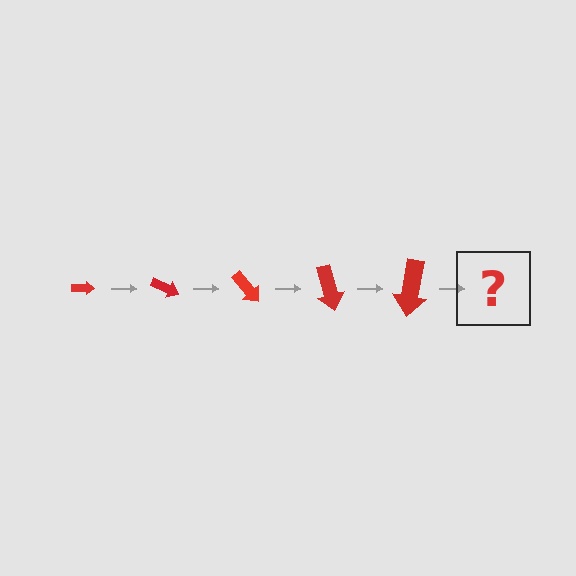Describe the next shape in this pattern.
It should be an arrow, larger than the previous one and rotated 125 degrees from the start.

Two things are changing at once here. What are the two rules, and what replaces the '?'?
The two rules are that the arrow grows larger each step and it rotates 25 degrees each step. The '?' should be an arrow, larger than the previous one and rotated 125 degrees from the start.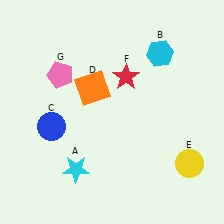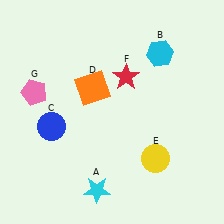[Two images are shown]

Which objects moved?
The objects that moved are: the cyan star (A), the yellow circle (E), the pink pentagon (G).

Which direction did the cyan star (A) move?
The cyan star (A) moved right.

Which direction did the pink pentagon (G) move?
The pink pentagon (G) moved left.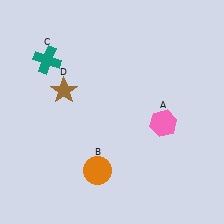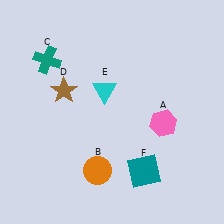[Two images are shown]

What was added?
A cyan triangle (E), a teal square (F) were added in Image 2.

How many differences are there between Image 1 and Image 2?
There are 2 differences between the two images.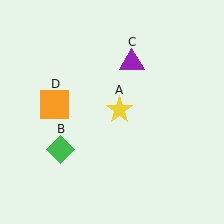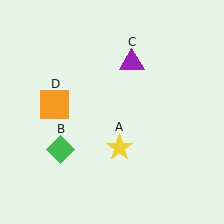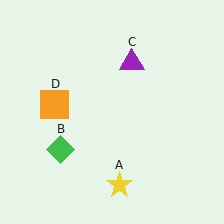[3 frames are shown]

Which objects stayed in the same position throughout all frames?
Green diamond (object B) and purple triangle (object C) and orange square (object D) remained stationary.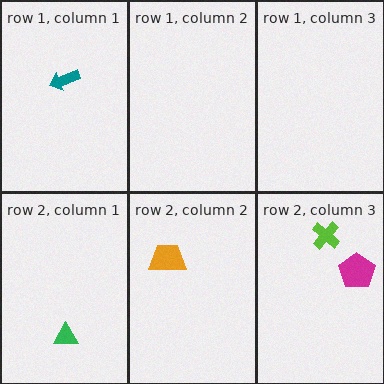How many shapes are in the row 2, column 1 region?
1.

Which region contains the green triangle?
The row 2, column 1 region.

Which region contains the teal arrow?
The row 1, column 1 region.